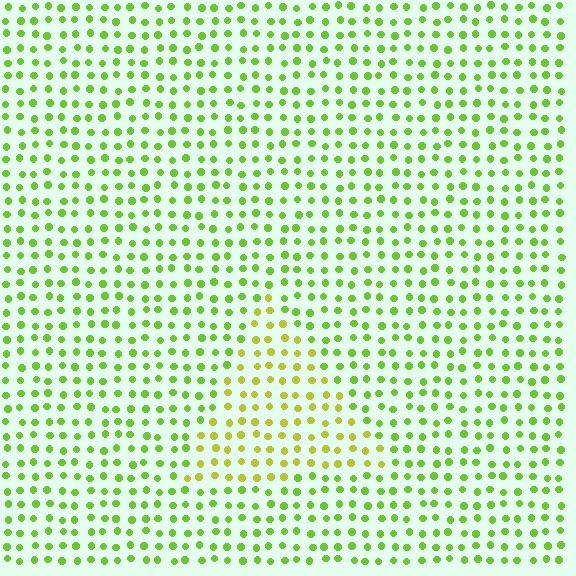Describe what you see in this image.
The image is filled with small lime elements in a uniform arrangement. A triangle-shaped region is visible where the elements are tinted to a slightly different hue, forming a subtle color boundary.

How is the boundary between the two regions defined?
The boundary is defined purely by a slight shift in hue (about 32 degrees). Spacing, size, and orientation are identical on both sides.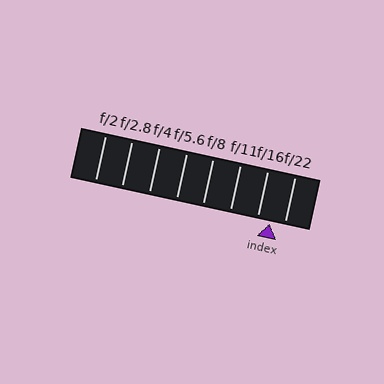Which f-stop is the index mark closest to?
The index mark is closest to f/16.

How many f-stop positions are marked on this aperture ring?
There are 8 f-stop positions marked.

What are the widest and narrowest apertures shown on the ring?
The widest aperture shown is f/2 and the narrowest is f/22.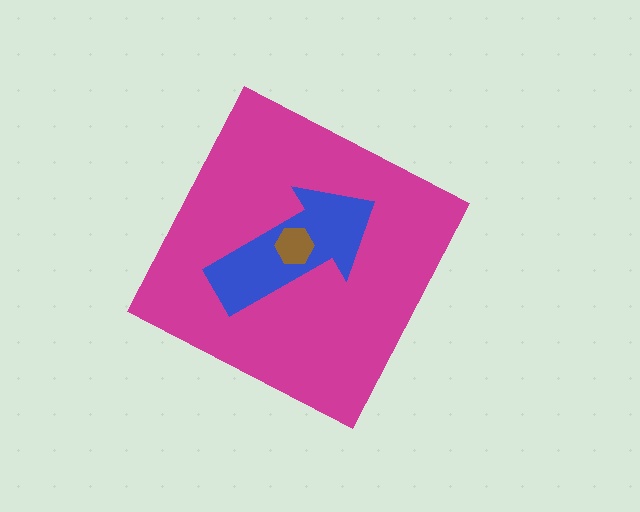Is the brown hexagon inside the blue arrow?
Yes.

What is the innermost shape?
The brown hexagon.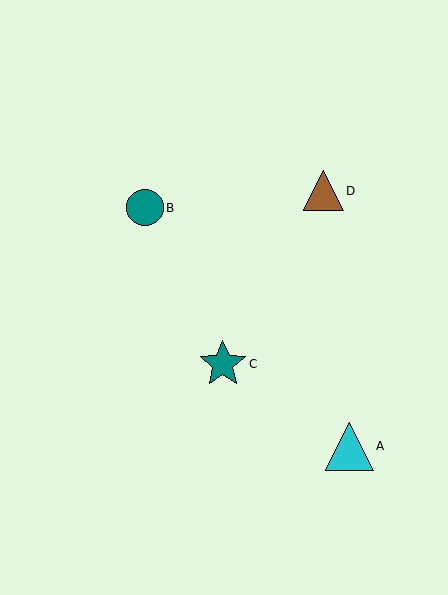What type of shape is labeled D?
Shape D is a brown triangle.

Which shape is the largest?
The cyan triangle (labeled A) is the largest.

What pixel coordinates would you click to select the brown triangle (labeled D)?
Click at (323, 191) to select the brown triangle D.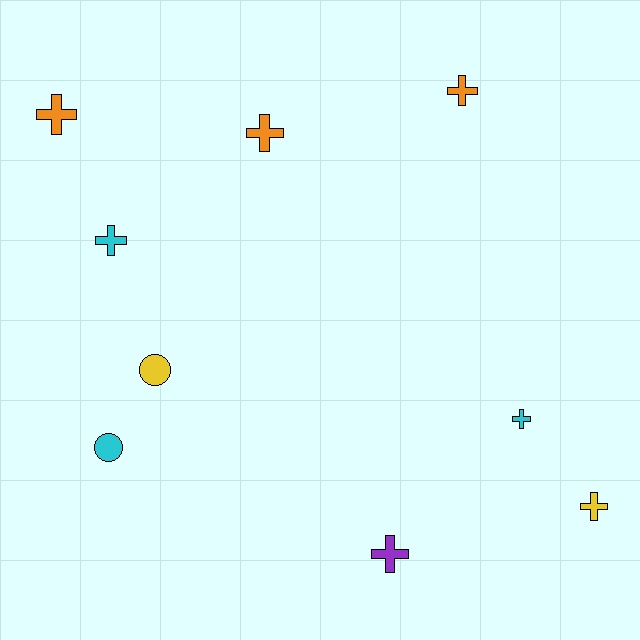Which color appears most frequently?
Orange, with 3 objects.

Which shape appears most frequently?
Cross, with 7 objects.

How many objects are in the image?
There are 9 objects.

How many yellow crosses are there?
There is 1 yellow cross.